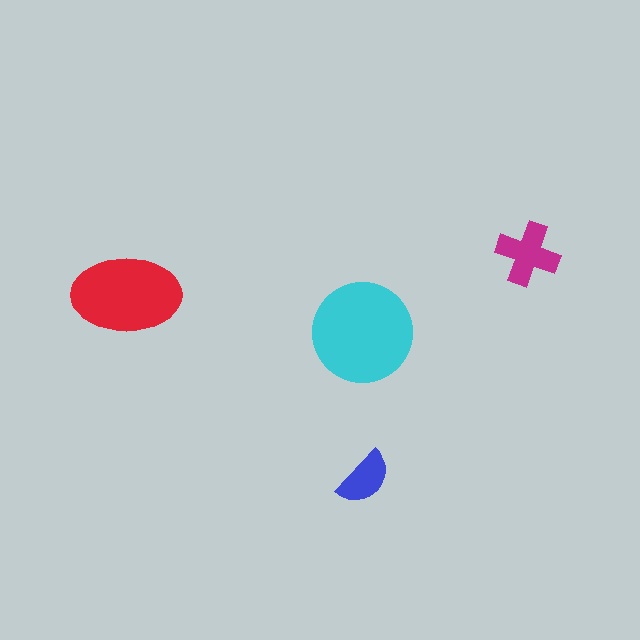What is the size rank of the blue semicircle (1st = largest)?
4th.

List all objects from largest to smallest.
The cyan circle, the red ellipse, the magenta cross, the blue semicircle.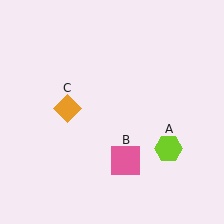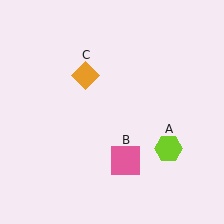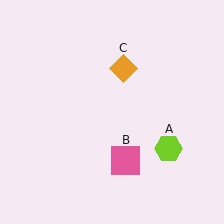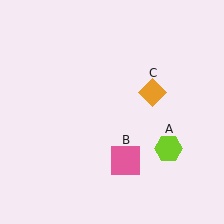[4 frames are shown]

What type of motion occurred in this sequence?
The orange diamond (object C) rotated clockwise around the center of the scene.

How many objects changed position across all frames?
1 object changed position: orange diamond (object C).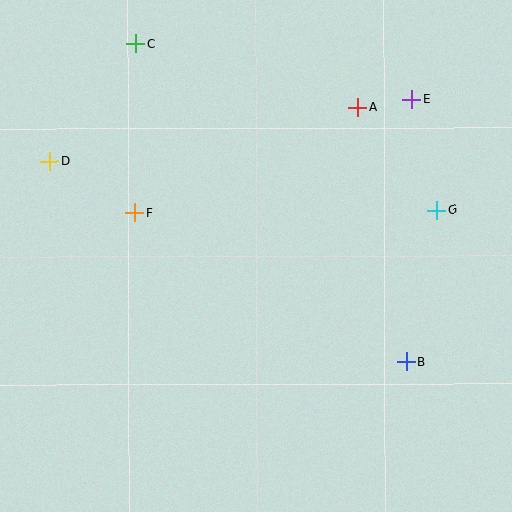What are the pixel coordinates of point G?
Point G is at (436, 210).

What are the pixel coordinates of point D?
Point D is at (49, 161).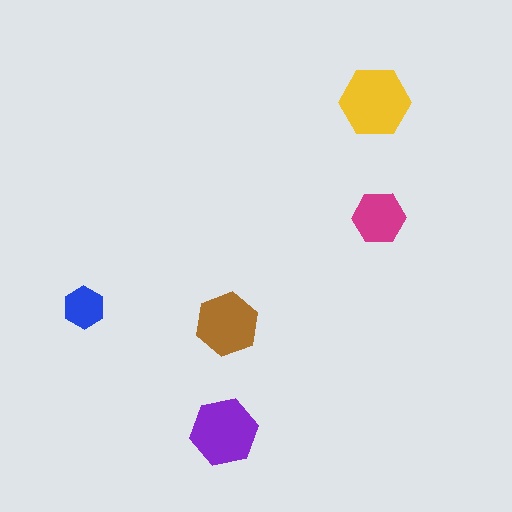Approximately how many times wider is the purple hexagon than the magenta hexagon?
About 1.5 times wider.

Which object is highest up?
The yellow hexagon is topmost.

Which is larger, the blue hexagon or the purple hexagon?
The purple one.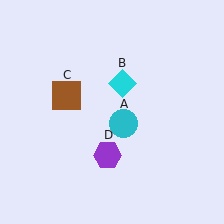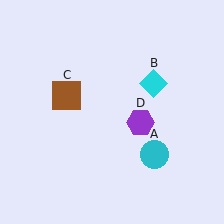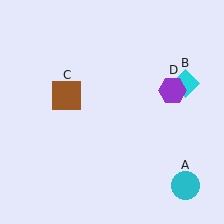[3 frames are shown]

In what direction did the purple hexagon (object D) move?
The purple hexagon (object D) moved up and to the right.